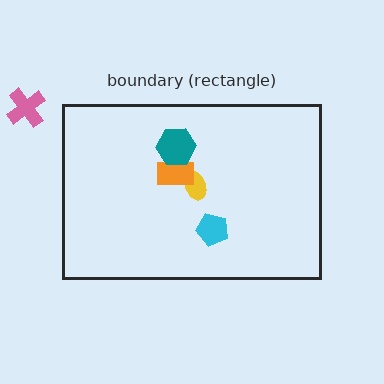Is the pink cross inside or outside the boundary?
Outside.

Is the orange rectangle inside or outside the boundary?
Inside.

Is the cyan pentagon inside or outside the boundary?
Inside.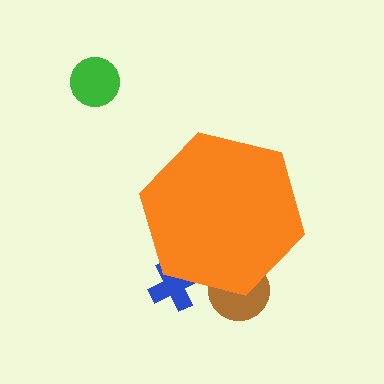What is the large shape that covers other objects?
An orange hexagon.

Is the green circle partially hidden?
No, the green circle is fully visible.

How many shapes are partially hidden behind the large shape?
2 shapes are partially hidden.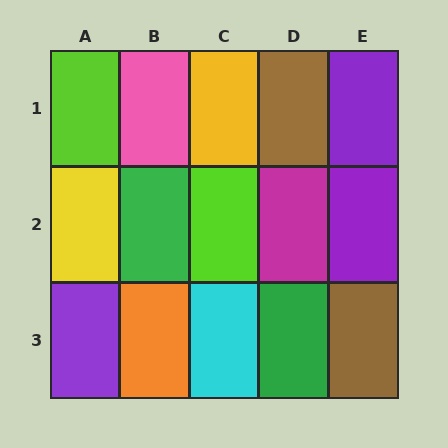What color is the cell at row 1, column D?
Brown.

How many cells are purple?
3 cells are purple.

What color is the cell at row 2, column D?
Magenta.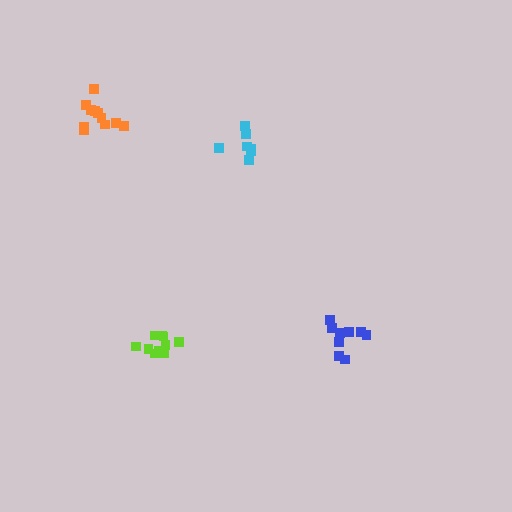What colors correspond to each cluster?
The clusters are colored: cyan, lime, blue, orange.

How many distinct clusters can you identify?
There are 4 distinct clusters.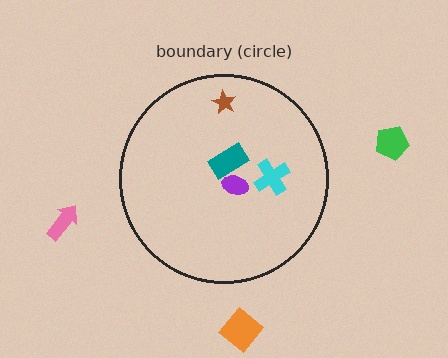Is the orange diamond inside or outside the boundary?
Outside.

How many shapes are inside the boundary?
4 inside, 3 outside.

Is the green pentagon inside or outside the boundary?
Outside.